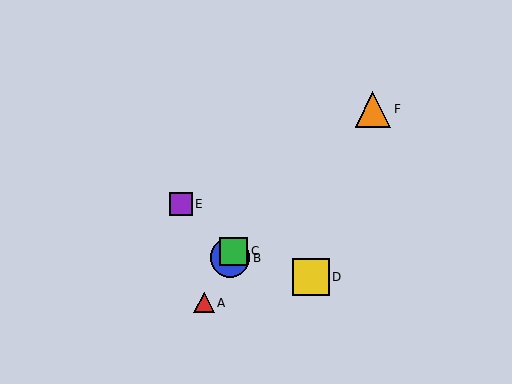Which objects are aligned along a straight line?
Objects A, B, C are aligned along a straight line.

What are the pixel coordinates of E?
Object E is at (181, 204).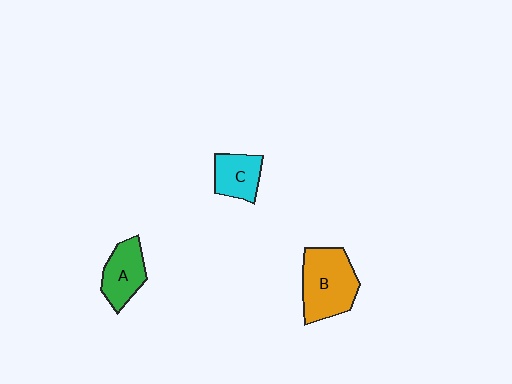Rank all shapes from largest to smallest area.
From largest to smallest: B (orange), A (green), C (cyan).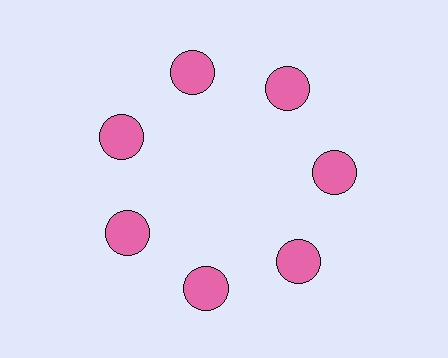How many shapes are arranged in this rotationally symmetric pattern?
There are 7 shapes, arranged in 7 groups of 1.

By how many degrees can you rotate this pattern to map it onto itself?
The pattern maps onto itself every 51 degrees of rotation.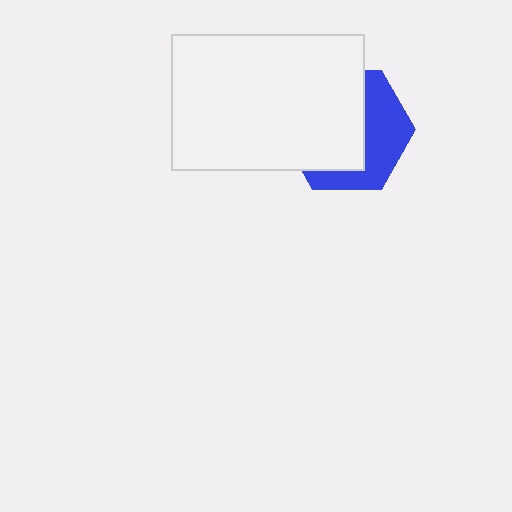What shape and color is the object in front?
The object in front is a white rectangle.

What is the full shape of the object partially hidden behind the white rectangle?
The partially hidden object is a blue hexagon.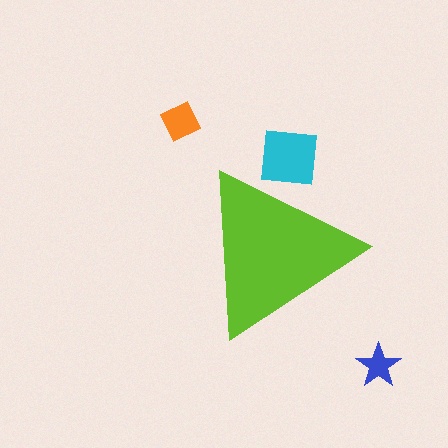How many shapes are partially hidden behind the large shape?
1 shape is partially hidden.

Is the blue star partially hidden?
No, the blue star is fully visible.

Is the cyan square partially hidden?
Yes, the cyan square is partially hidden behind the lime triangle.